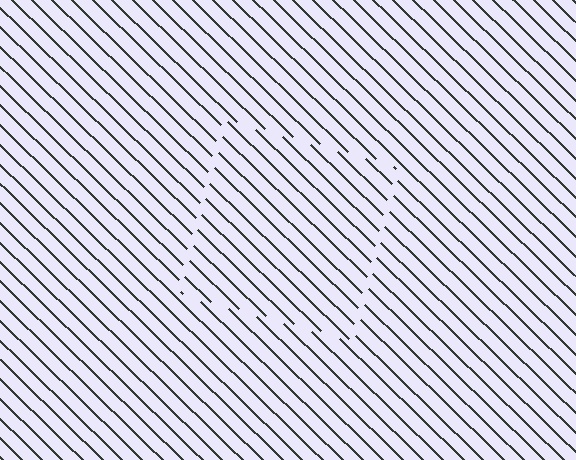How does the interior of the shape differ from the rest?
The interior of the shape contains the same grating, shifted by half a period — the contour is defined by the phase discontinuity where line-ends from the inner and outer gratings abut.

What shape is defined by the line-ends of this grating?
An illusory square. The interior of the shape contains the same grating, shifted by half a period — the contour is defined by the phase discontinuity where line-ends from the inner and outer gratings abut.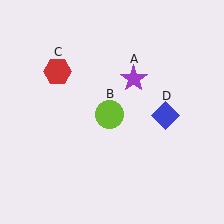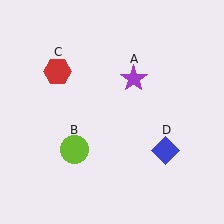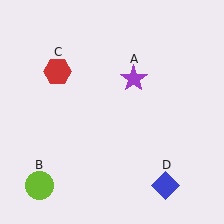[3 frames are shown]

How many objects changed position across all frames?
2 objects changed position: lime circle (object B), blue diamond (object D).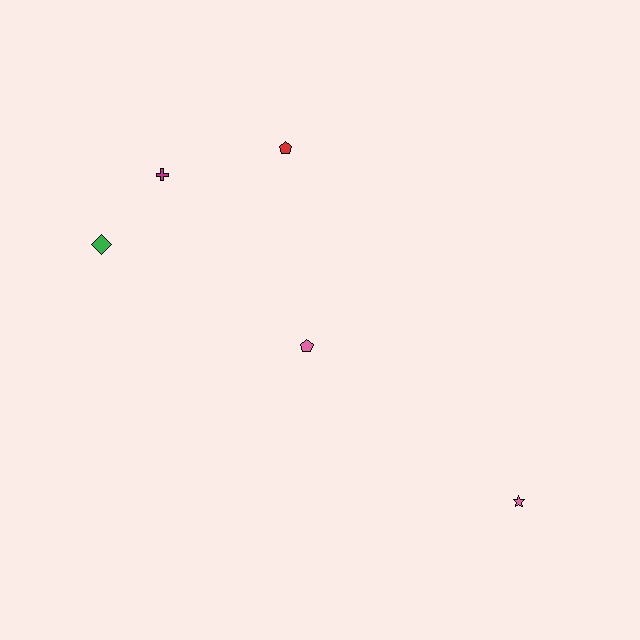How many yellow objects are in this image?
There are no yellow objects.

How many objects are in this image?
There are 5 objects.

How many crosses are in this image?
There is 1 cross.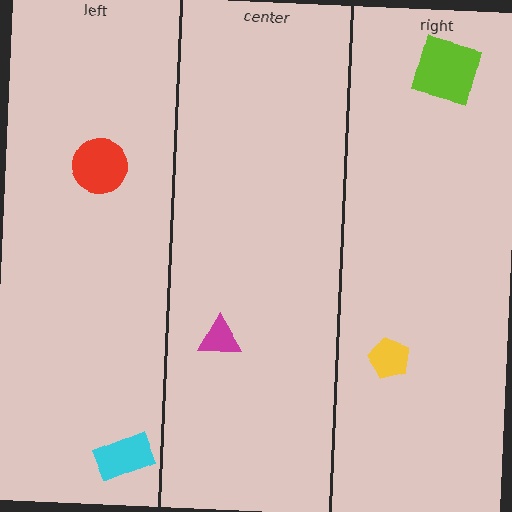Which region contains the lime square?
The right region.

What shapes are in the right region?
The yellow pentagon, the lime square.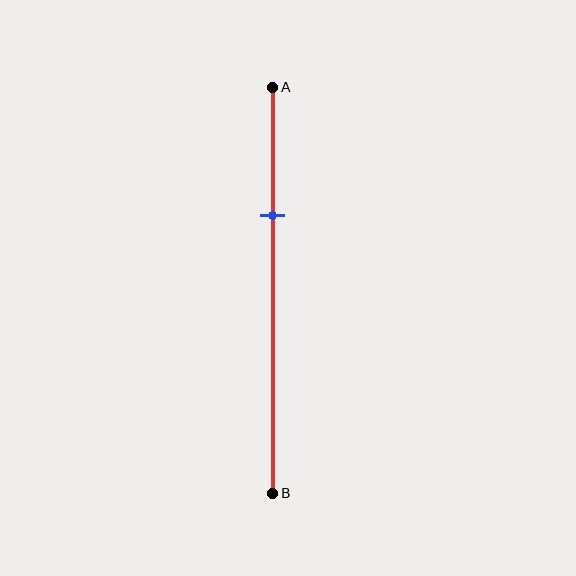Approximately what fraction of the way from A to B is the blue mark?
The blue mark is approximately 30% of the way from A to B.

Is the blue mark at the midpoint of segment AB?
No, the mark is at about 30% from A, not at the 50% midpoint.